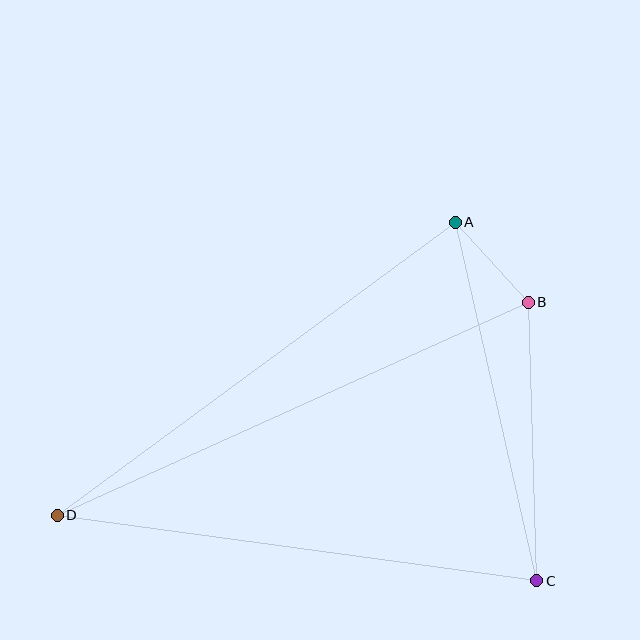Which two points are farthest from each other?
Points B and D are farthest from each other.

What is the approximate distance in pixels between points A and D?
The distance between A and D is approximately 494 pixels.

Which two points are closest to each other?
Points A and B are closest to each other.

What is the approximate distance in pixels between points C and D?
The distance between C and D is approximately 484 pixels.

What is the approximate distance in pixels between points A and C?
The distance between A and C is approximately 367 pixels.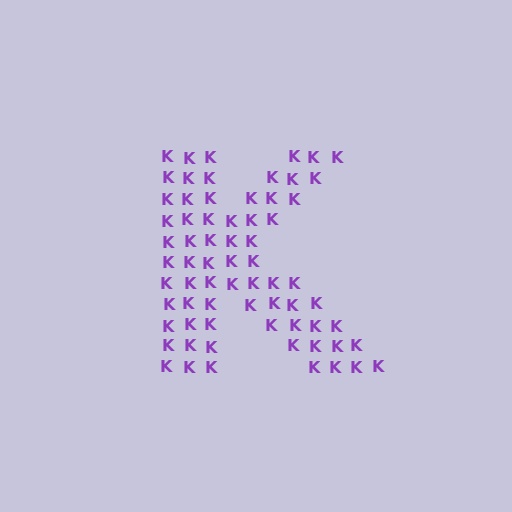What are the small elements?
The small elements are letter K's.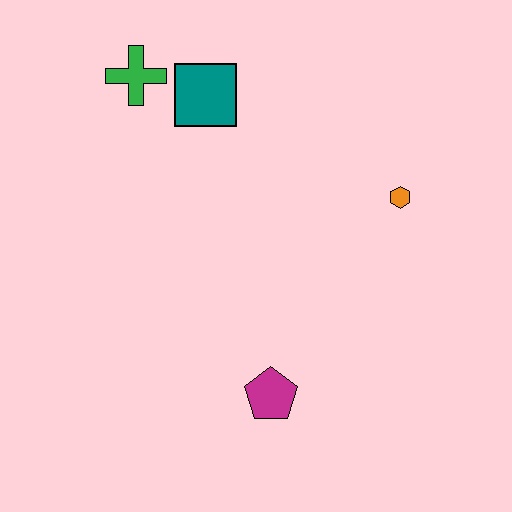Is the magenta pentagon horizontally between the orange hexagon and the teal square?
Yes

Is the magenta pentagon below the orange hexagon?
Yes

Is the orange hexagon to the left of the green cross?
No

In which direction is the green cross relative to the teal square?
The green cross is to the left of the teal square.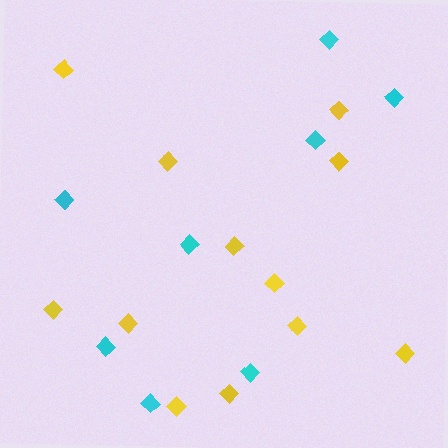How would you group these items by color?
There are 2 groups: one group of yellow diamonds (12) and one group of cyan diamonds (8).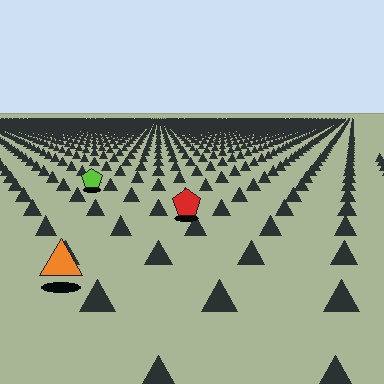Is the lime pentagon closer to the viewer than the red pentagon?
No. The red pentagon is closer — you can tell from the texture gradient: the ground texture is coarser near it.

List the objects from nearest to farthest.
From nearest to farthest: the orange triangle, the red pentagon, the lime pentagon.